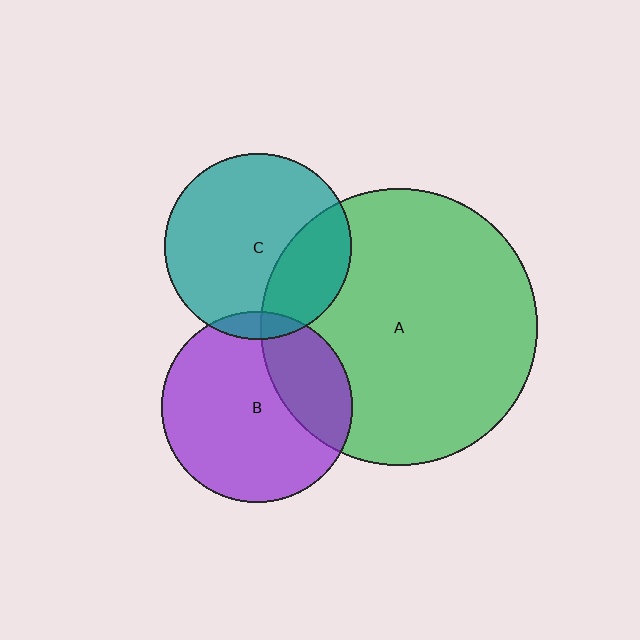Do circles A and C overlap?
Yes.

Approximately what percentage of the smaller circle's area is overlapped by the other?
Approximately 30%.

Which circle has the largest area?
Circle A (green).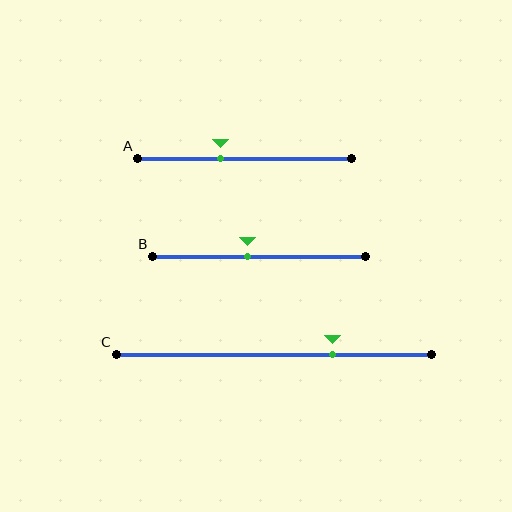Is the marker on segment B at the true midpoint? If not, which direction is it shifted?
No, the marker on segment B is shifted to the left by about 6% of the segment length.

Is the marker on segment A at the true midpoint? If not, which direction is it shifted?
No, the marker on segment A is shifted to the left by about 11% of the segment length.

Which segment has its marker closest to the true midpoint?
Segment B has its marker closest to the true midpoint.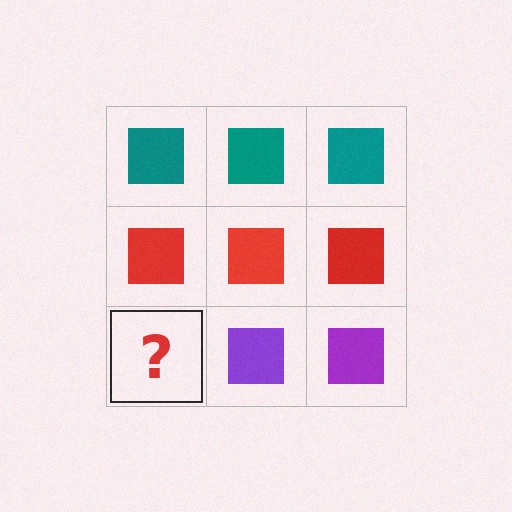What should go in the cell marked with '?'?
The missing cell should contain a purple square.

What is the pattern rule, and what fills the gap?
The rule is that each row has a consistent color. The gap should be filled with a purple square.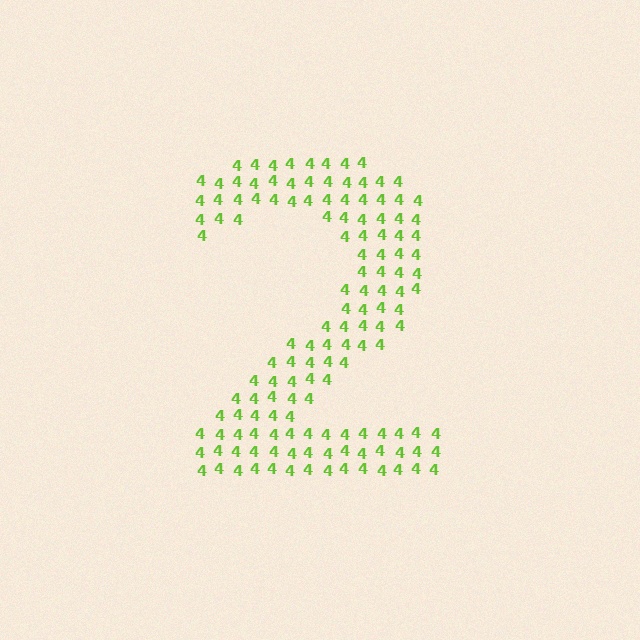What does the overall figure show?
The overall figure shows the digit 2.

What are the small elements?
The small elements are digit 4's.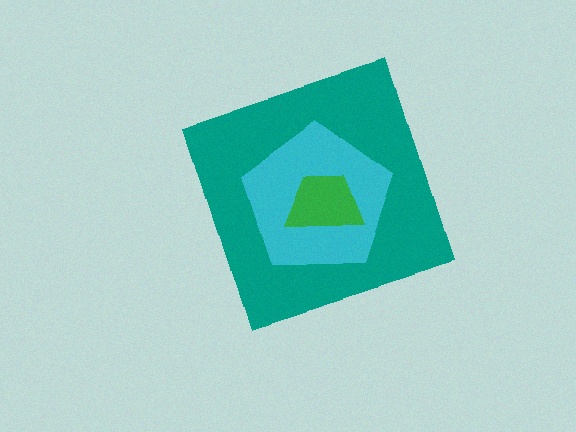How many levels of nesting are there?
3.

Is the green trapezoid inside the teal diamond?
Yes.